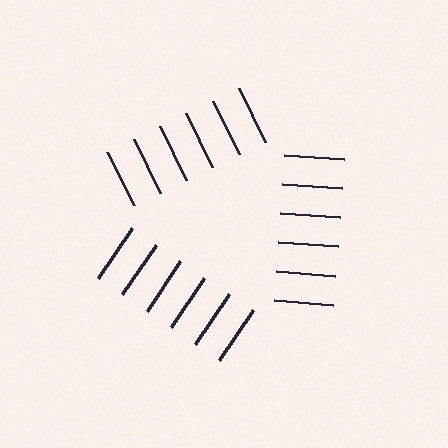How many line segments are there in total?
18 — 6 along each of the 3 edges.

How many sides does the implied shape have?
3 sides — the line-ends trace a triangle.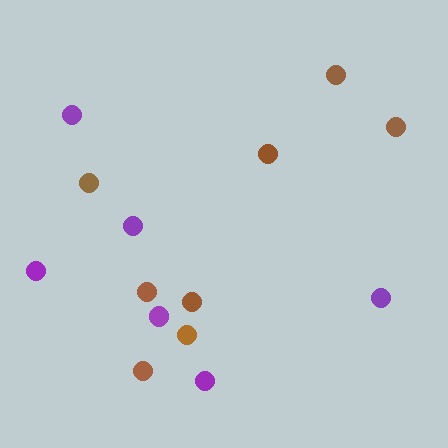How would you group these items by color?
There are 2 groups: one group of brown circles (8) and one group of purple circles (6).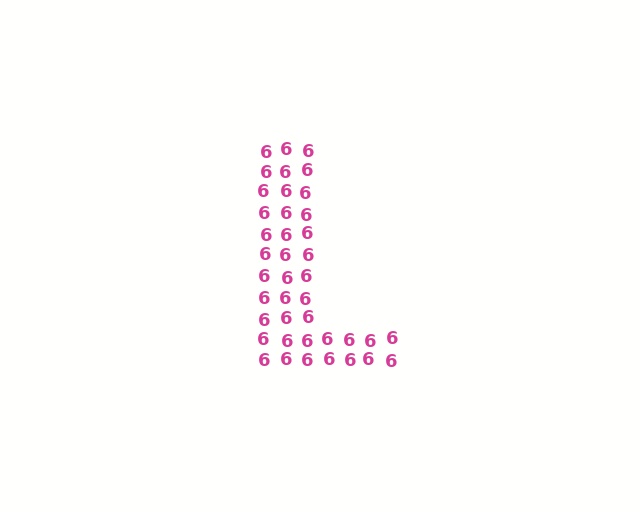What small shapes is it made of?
It is made of small digit 6's.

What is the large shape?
The large shape is the letter L.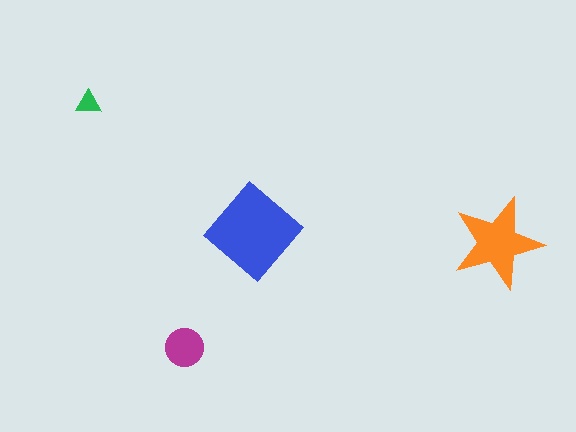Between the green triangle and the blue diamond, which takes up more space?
The blue diamond.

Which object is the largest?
The blue diamond.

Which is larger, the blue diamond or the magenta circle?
The blue diamond.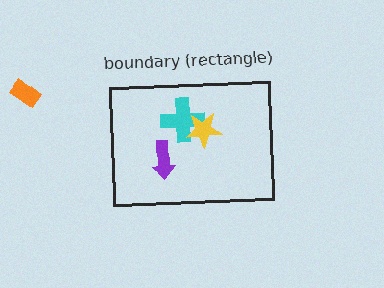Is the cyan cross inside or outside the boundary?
Inside.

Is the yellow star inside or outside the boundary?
Inside.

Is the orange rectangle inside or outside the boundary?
Outside.